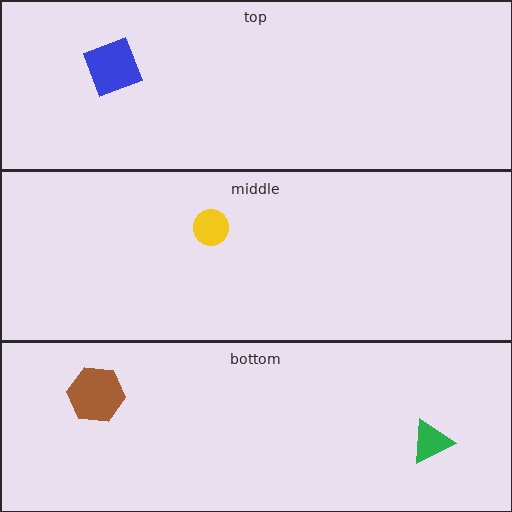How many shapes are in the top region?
1.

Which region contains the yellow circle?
The middle region.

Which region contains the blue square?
The top region.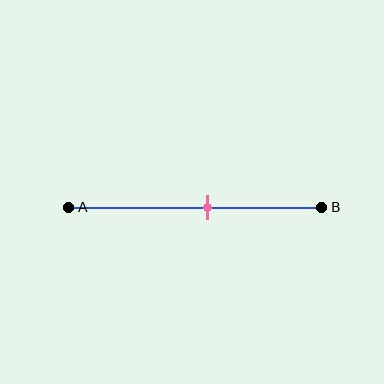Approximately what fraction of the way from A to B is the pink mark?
The pink mark is approximately 55% of the way from A to B.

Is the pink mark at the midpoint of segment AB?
No, the mark is at about 55% from A, not at the 50% midpoint.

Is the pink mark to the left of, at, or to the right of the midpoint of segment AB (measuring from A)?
The pink mark is to the right of the midpoint of segment AB.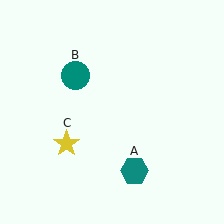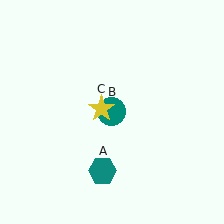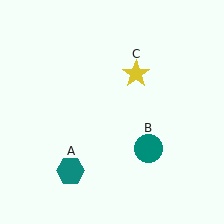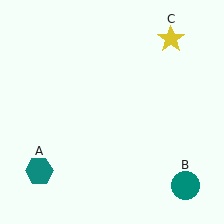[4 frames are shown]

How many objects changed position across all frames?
3 objects changed position: teal hexagon (object A), teal circle (object B), yellow star (object C).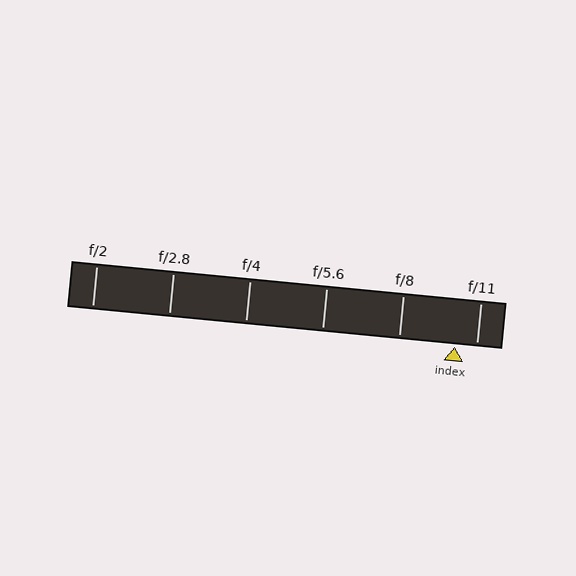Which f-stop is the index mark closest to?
The index mark is closest to f/11.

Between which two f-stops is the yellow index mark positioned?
The index mark is between f/8 and f/11.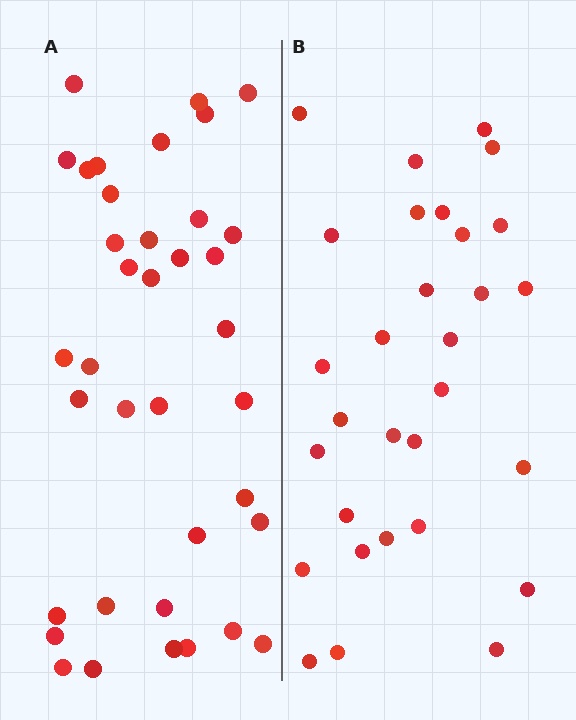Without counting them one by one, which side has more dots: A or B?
Region A (the left region) has more dots.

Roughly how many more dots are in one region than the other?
Region A has roughly 8 or so more dots than region B.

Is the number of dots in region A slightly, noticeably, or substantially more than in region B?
Region A has only slightly more — the two regions are fairly close. The ratio is roughly 1.2 to 1.